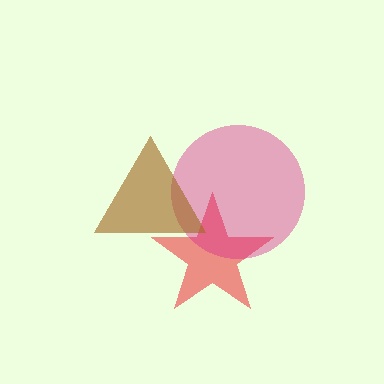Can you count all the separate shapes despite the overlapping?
Yes, there are 3 separate shapes.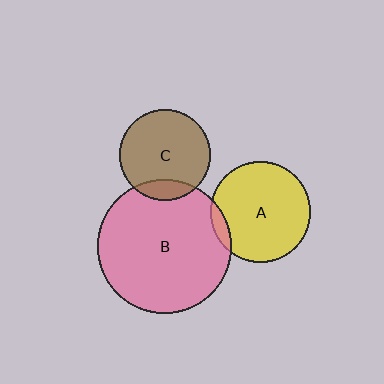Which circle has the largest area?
Circle B (pink).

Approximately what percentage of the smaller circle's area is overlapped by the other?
Approximately 15%.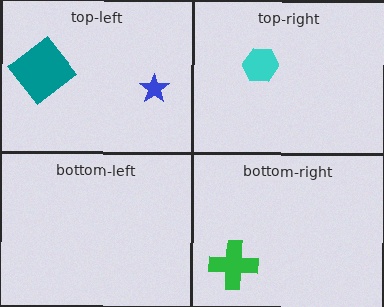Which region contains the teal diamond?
The top-left region.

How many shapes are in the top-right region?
1.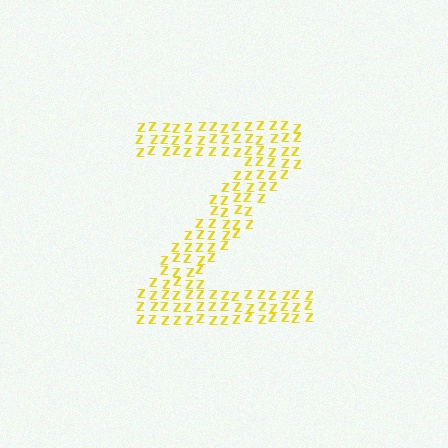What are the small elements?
The small elements are letter Z's.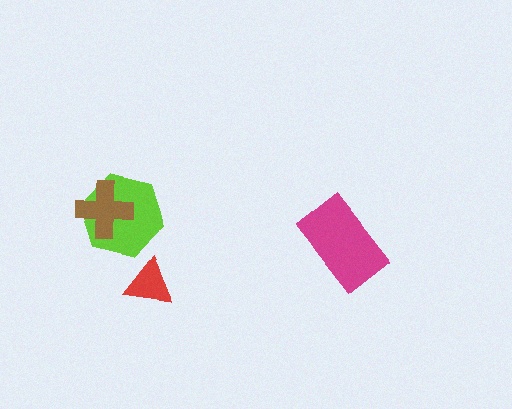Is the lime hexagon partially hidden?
Yes, it is partially covered by another shape.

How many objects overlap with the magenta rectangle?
0 objects overlap with the magenta rectangle.